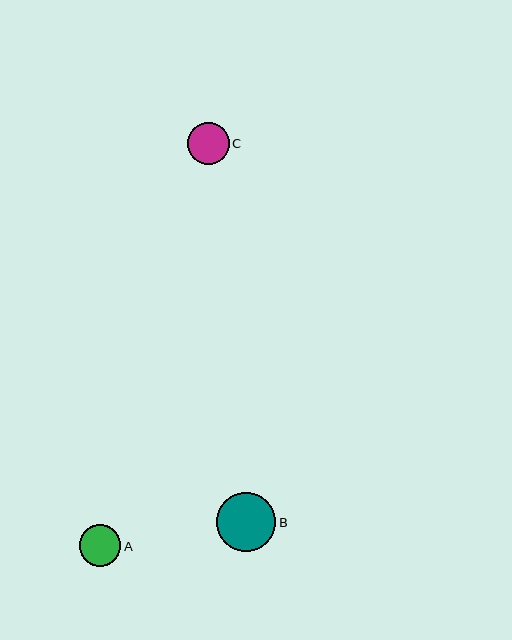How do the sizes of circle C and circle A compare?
Circle C and circle A are approximately the same size.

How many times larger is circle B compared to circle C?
Circle B is approximately 1.4 times the size of circle C.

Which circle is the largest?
Circle B is the largest with a size of approximately 59 pixels.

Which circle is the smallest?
Circle A is the smallest with a size of approximately 41 pixels.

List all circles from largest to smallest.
From largest to smallest: B, C, A.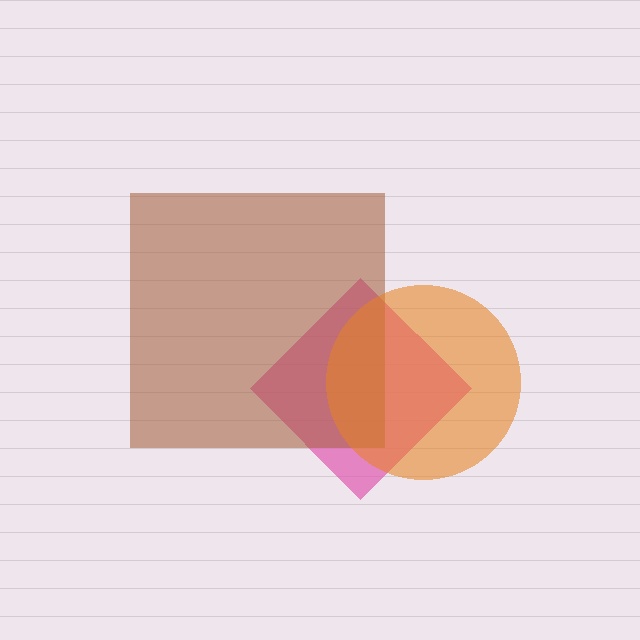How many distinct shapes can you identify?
There are 3 distinct shapes: a pink diamond, a brown square, an orange circle.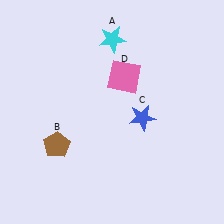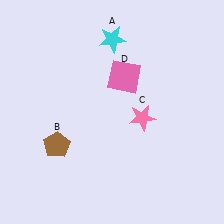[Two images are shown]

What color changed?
The star (C) changed from blue in Image 1 to pink in Image 2.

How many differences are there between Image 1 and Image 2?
There is 1 difference between the two images.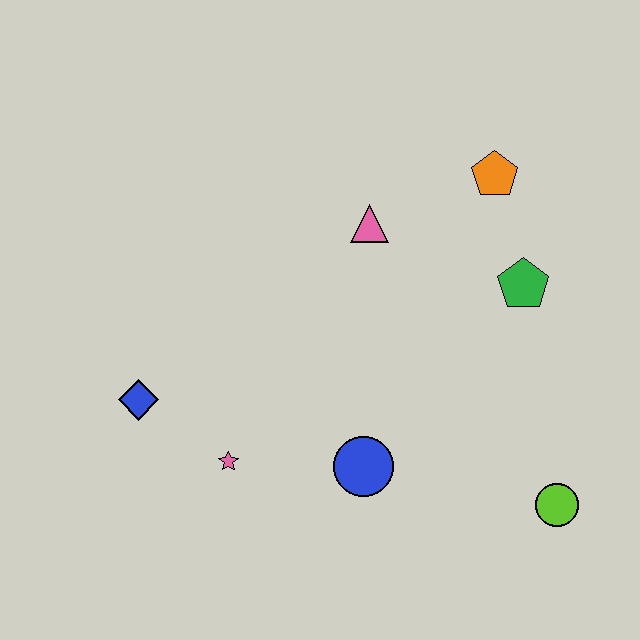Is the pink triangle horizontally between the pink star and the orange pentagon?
Yes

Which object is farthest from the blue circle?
The orange pentagon is farthest from the blue circle.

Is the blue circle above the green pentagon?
No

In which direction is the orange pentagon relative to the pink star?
The orange pentagon is above the pink star.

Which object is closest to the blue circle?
The pink star is closest to the blue circle.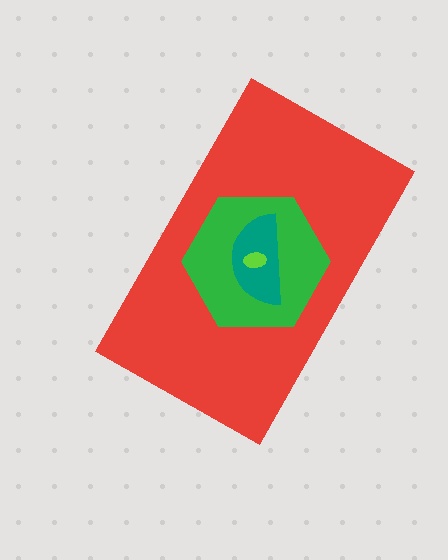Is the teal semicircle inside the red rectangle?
Yes.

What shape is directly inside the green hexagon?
The teal semicircle.